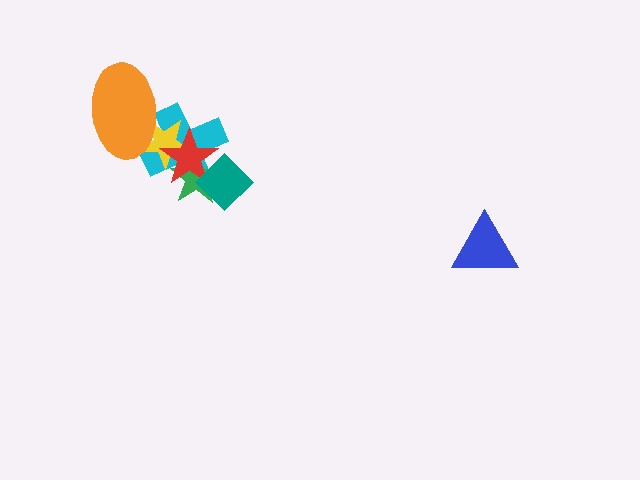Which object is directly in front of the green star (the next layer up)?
The red star is directly in front of the green star.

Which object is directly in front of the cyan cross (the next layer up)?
The yellow star is directly in front of the cyan cross.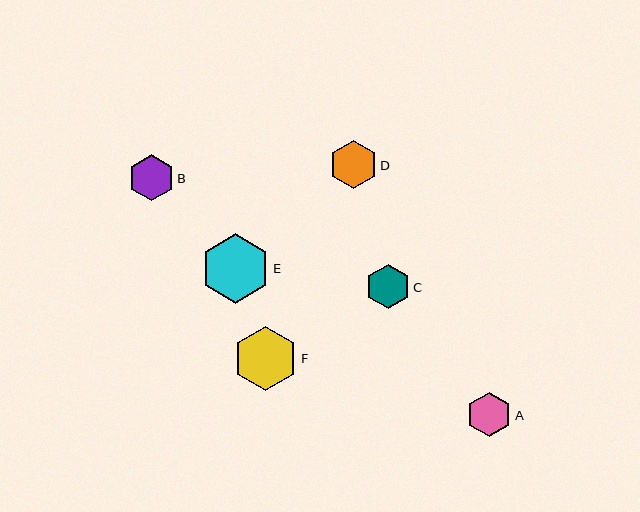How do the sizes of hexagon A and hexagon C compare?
Hexagon A and hexagon C are approximately the same size.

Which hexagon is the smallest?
Hexagon C is the smallest with a size of approximately 44 pixels.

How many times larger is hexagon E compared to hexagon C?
Hexagon E is approximately 1.6 times the size of hexagon C.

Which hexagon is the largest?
Hexagon E is the largest with a size of approximately 69 pixels.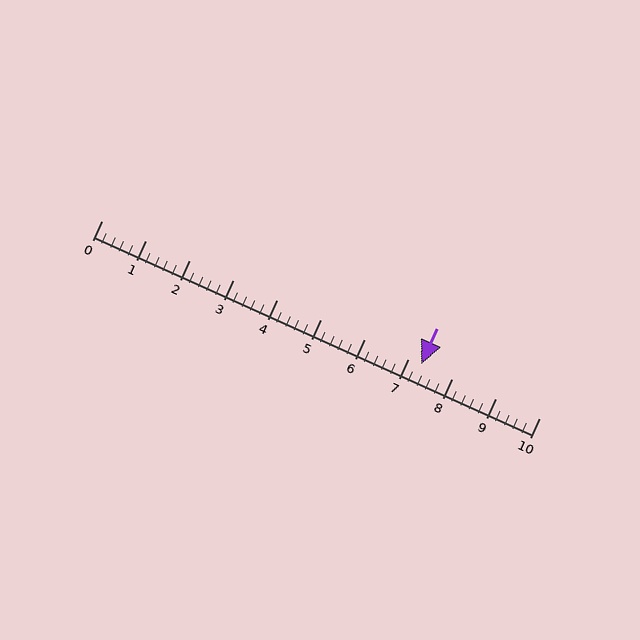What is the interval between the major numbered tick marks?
The major tick marks are spaced 1 units apart.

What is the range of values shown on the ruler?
The ruler shows values from 0 to 10.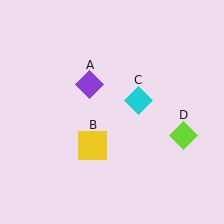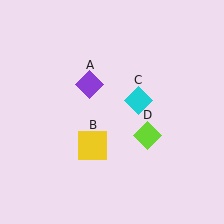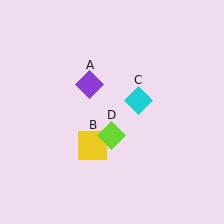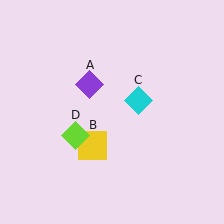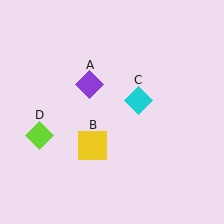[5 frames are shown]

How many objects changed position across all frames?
1 object changed position: lime diamond (object D).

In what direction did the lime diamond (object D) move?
The lime diamond (object D) moved left.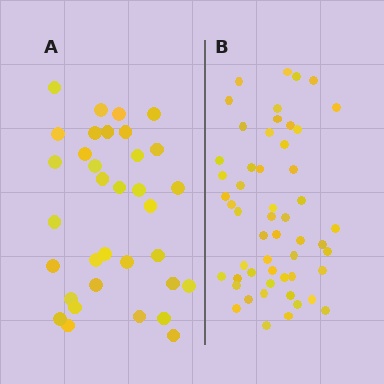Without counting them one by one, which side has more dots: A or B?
Region B (the right region) has more dots.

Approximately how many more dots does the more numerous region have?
Region B has approximately 20 more dots than region A.